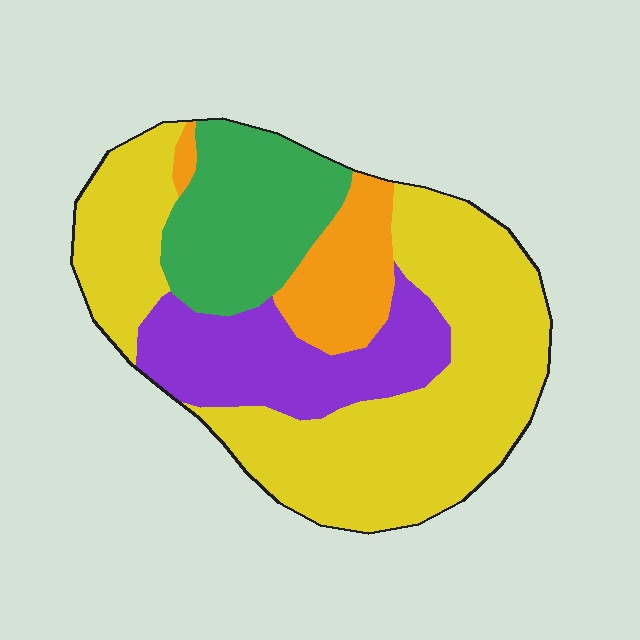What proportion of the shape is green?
Green takes up about one fifth (1/5) of the shape.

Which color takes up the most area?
Yellow, at roughly 50%.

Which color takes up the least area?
Orange, at roughly 10%.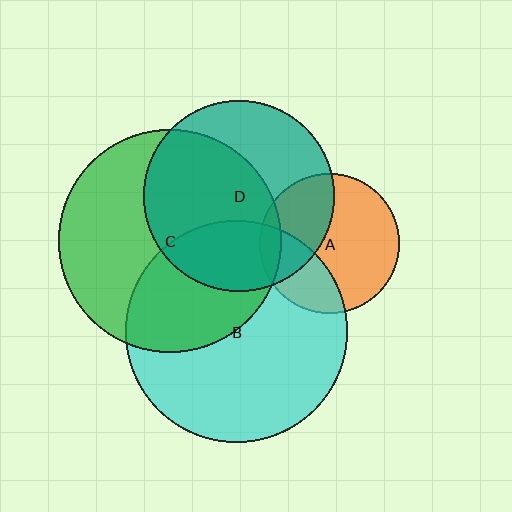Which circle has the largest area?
Circle C (green).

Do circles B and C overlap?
Yes.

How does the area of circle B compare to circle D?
Approximately 1.4 times.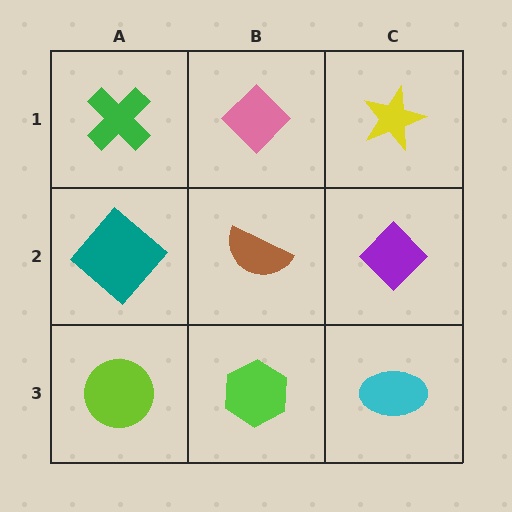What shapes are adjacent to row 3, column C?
A purple diamond (row 2, column C), a lime hexagon (row 3, column B).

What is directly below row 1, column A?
A teal diamond.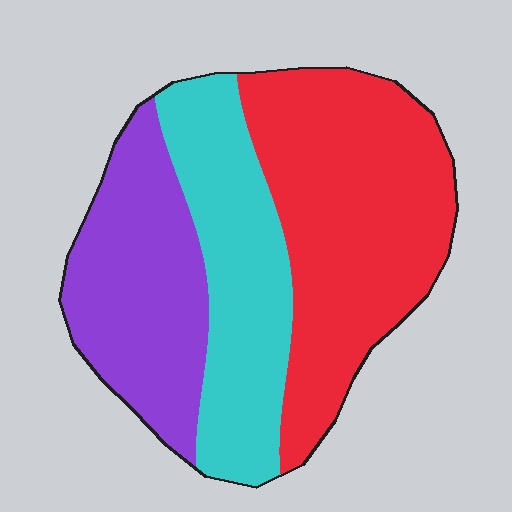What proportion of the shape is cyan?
Cyan takes up between a sixth and a third of the shape.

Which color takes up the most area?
Red, at roughly 45%.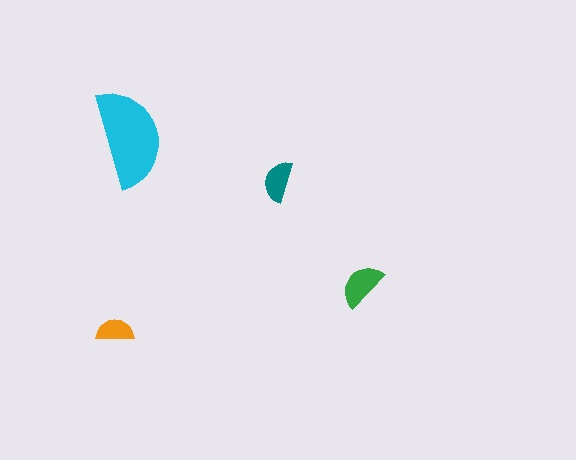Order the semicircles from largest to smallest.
the cyan one, the green one, the teal one, the orange one.